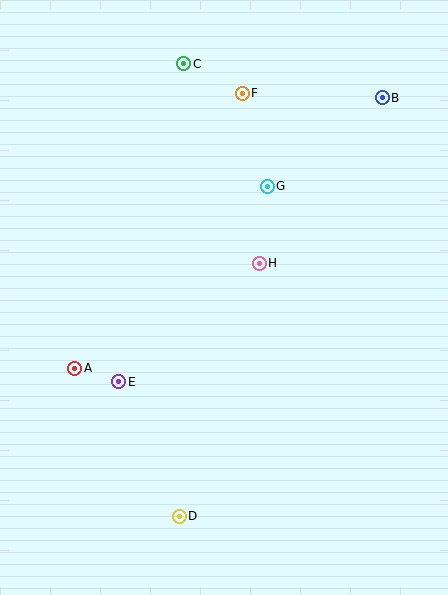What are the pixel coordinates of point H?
Point H is at (259, 263).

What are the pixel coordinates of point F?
Point F is at (242, 93).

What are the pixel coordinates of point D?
Point D is at (179, 516).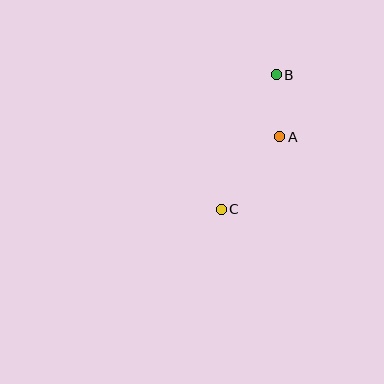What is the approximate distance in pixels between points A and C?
The distance between A and C is approximately 93 pixels.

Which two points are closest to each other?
Points A and B are closest to each other.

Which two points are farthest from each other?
Points B and C are farthest from each other.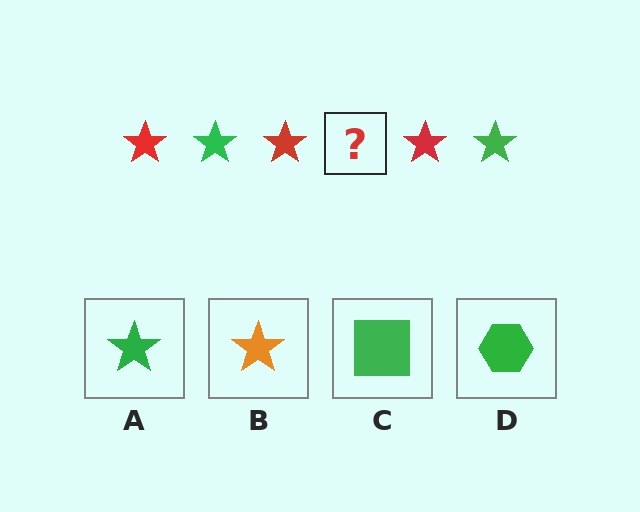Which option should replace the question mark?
Option A.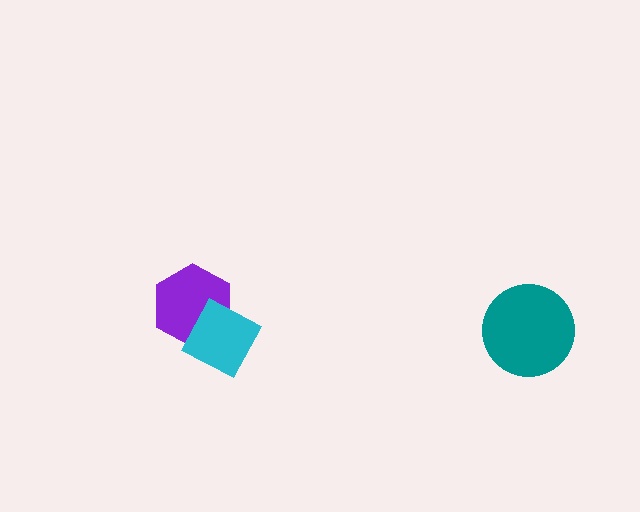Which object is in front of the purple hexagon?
The cyan diamond is in front of the purple hexagon.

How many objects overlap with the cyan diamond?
1 object overlaps with the cyan diamond.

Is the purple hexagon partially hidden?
Yes, it is partially covered by another shape.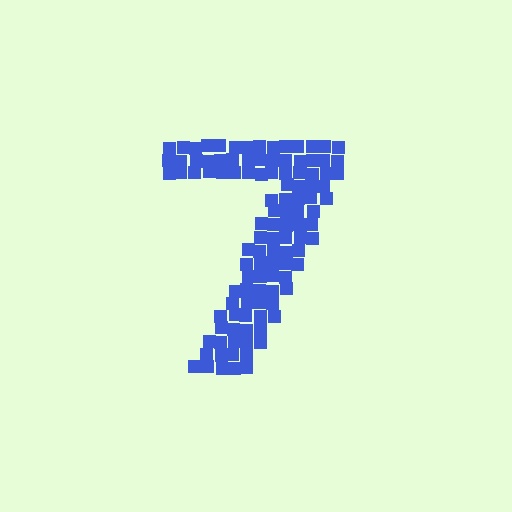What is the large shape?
The large shape is the digit 7.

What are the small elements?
The small elements are squares.